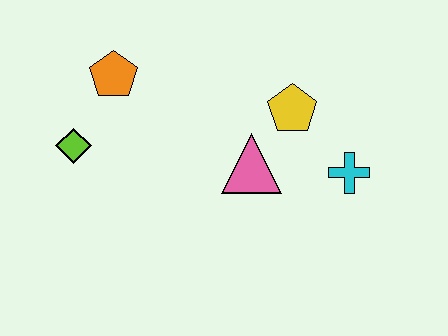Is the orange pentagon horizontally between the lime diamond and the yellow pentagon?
Yes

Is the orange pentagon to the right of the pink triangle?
No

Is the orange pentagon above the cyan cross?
Yes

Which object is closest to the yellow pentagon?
The pink triangle is closest to the yellow pentagon.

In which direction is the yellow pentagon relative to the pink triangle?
The yellow pentagon is above the pink triangle.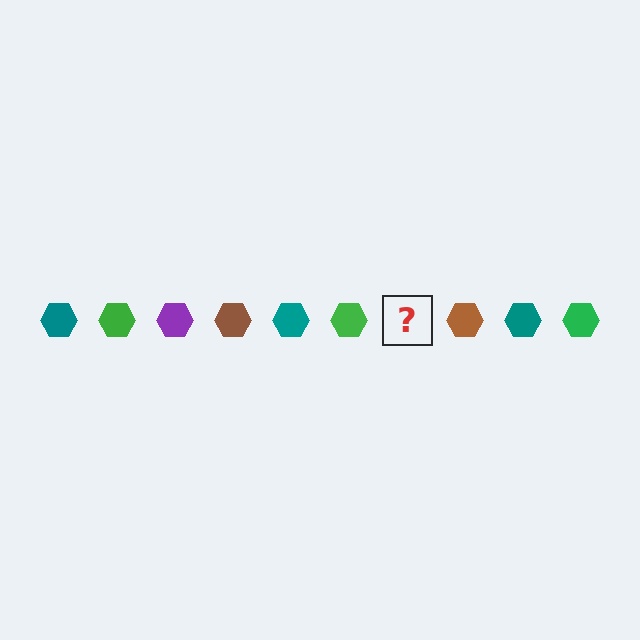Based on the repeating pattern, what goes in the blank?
The blank should be a purple hexagon.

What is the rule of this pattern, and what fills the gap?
The rule is that the pattern cycles through teal, green, purple, brown hexagons. The gap should be filled with a purple hexagon.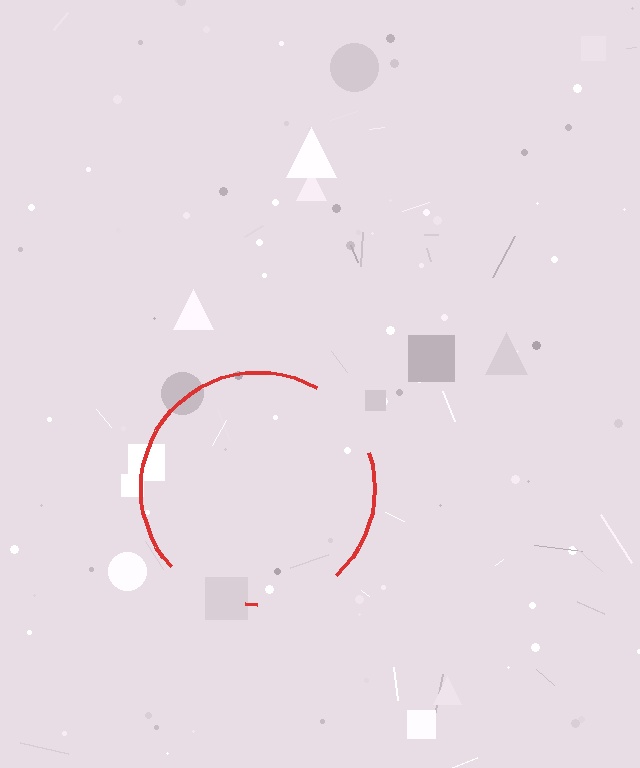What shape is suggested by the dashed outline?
The dashed outline suggests a circle.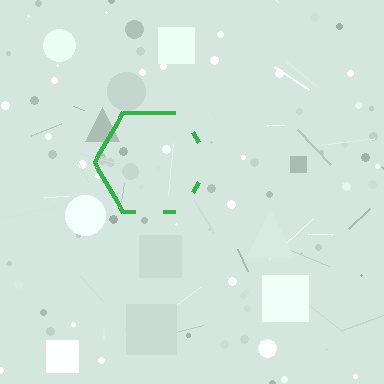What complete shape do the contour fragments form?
The contour fragments form a hexagon.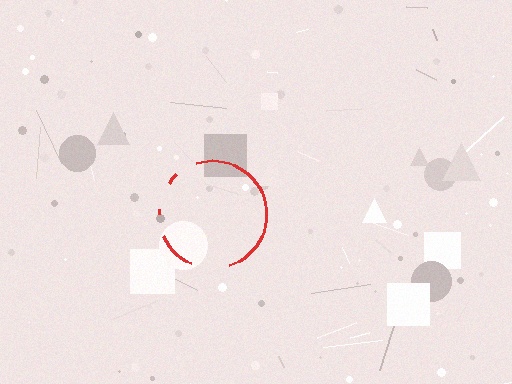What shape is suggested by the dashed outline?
The dashed outline suggests a circle.